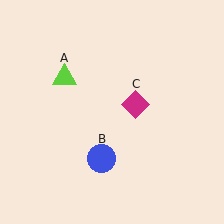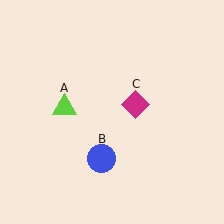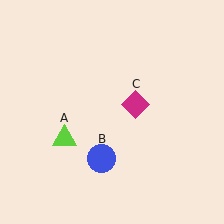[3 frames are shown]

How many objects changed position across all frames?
1 object changed position: lime triangle (object A).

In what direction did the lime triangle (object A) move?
The lime triangle (object A) moved down.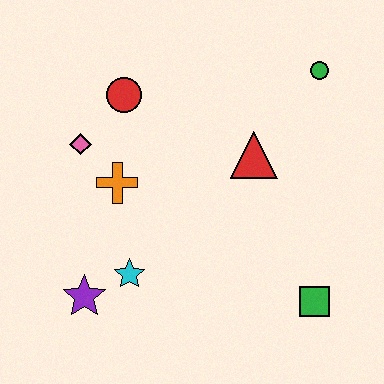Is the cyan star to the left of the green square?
Yes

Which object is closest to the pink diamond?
The orange cross is closest to the pink diamond.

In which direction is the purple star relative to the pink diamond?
The purple star is below the pink diamond.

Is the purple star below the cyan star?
Yes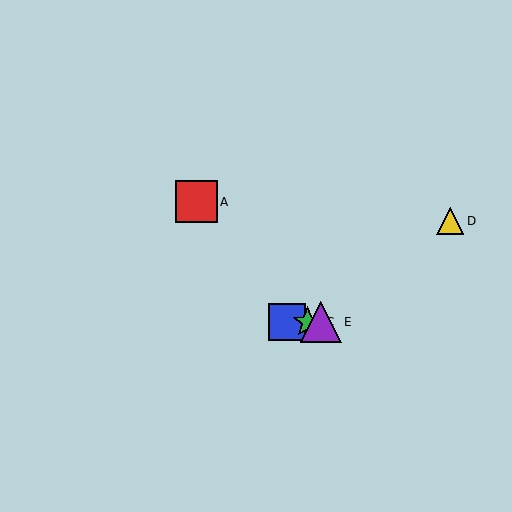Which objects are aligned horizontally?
Objects B, C, E are aligned horizontally.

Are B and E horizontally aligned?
Yes, both are at y≈322.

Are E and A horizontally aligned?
No, E is at y≈322 and A is at y≈202.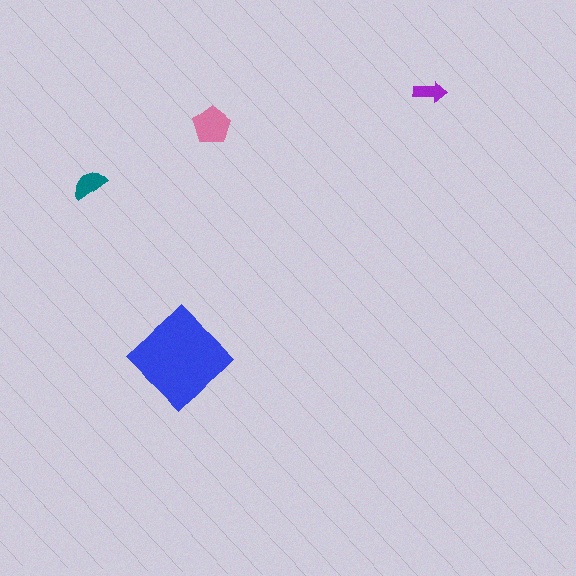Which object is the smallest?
The purple arrow.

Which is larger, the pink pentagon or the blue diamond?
The blue diamond.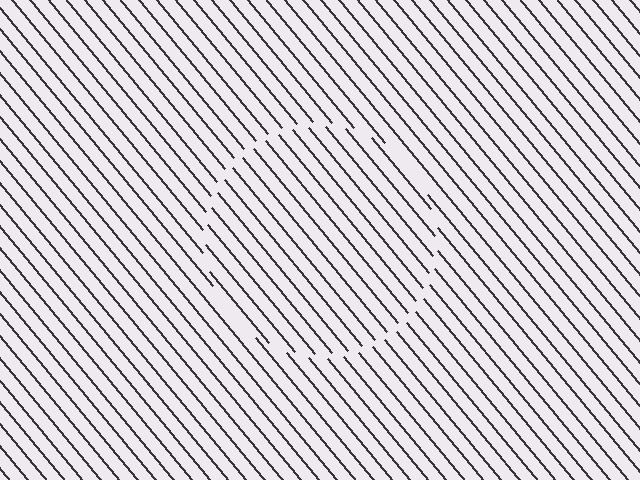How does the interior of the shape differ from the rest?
The interior of the shape contains the same grating, shifted by half a period — the contour is defined by the phase discontinuity where line-ends from the inner and outer gratings abut.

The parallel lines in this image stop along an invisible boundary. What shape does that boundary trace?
An illusory circle. The interior of the shape contains the same grating, shifted by half a period — the contour is defined by the phase discontinuity where line-ends from the inner and outer gratings abut.